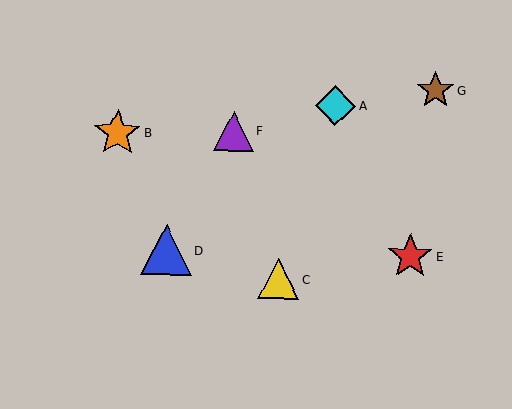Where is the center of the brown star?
The center of the brown star is at (436, 90).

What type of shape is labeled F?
Shape F is a purple triangle.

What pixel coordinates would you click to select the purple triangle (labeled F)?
Click at (234, 131) to select the purple triangle F.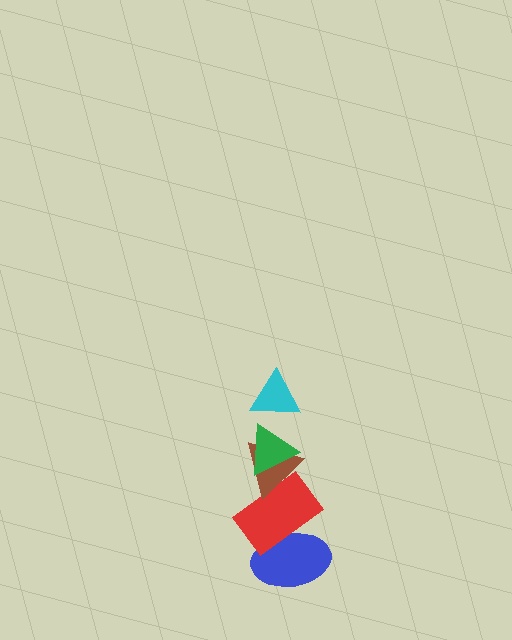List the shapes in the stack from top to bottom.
From top to bottom: the cyan triangle, the green triangle, the brown triangle, the red rectangle, the blue ellipse.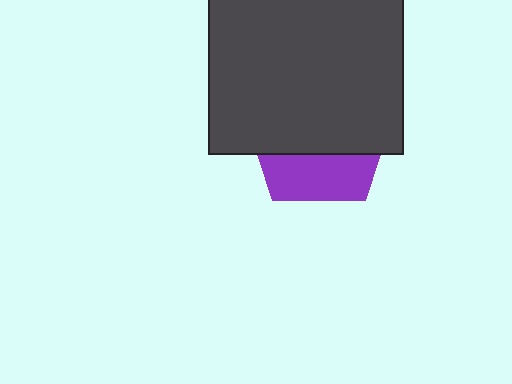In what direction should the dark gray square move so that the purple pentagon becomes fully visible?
The dark gray square should move up. That is the shortest direction to clear the overlap and leave the purple pentagon fully visible.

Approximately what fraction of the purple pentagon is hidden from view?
Roughly 67% of the purple pentagon is hidden behind the dark gray square.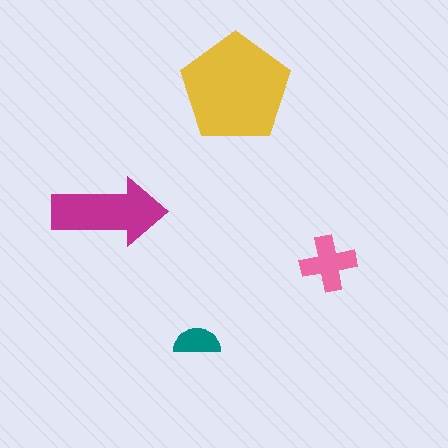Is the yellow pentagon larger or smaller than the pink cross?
Larger.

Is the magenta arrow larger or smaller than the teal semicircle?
Larger.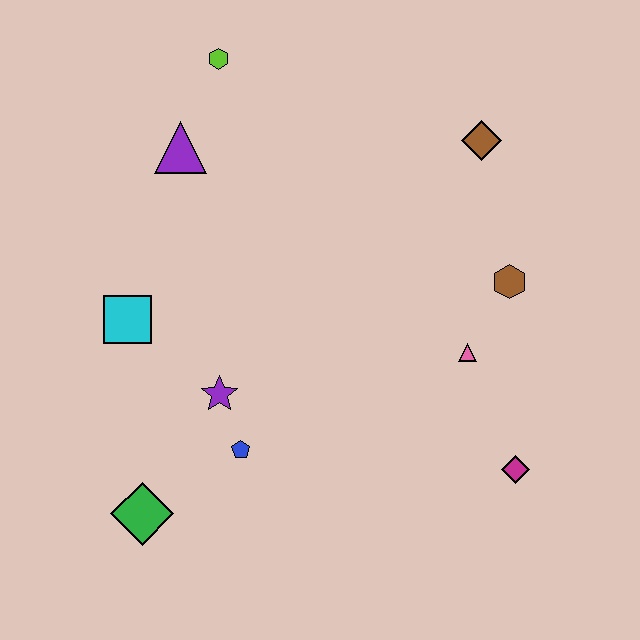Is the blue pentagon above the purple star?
No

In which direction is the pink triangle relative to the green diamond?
The pink triangle is to the right of the green diamond.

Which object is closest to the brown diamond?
The brown hexagon is closest to the brown diamond.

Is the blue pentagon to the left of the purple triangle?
No